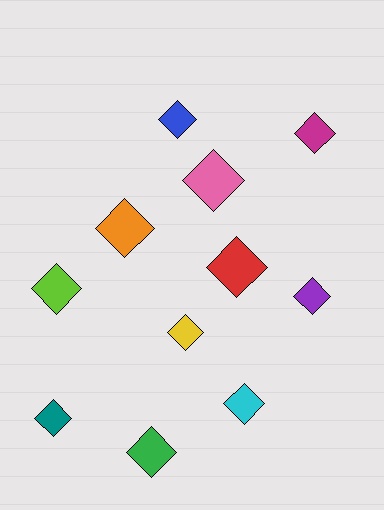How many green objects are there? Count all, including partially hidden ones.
There is 1 green object.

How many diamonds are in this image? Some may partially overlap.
There are 11 diamonds.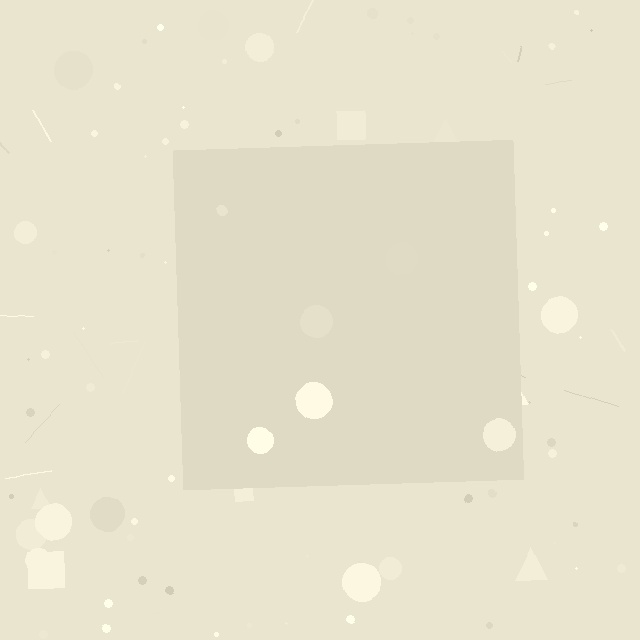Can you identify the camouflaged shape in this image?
The camouflaged shape is a square.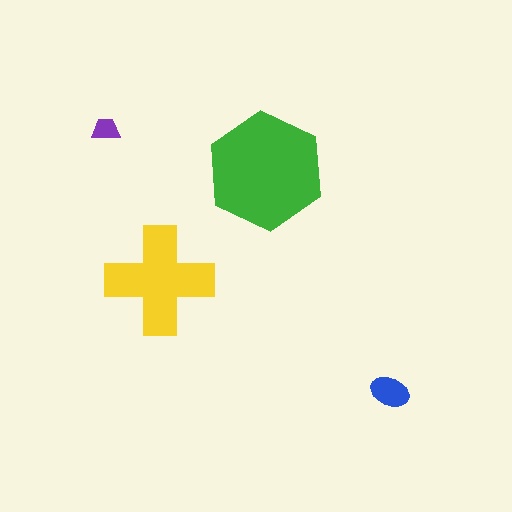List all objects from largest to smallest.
The green hexagon, the yellow cross, the blue ellipse, the purple trapezoid.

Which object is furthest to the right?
The blue ellipse is rightmost.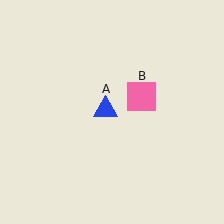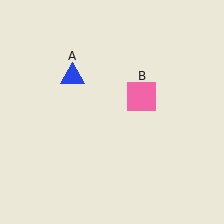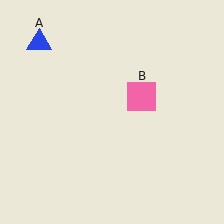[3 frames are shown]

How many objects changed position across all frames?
1 object changed position: blue triangle (object A).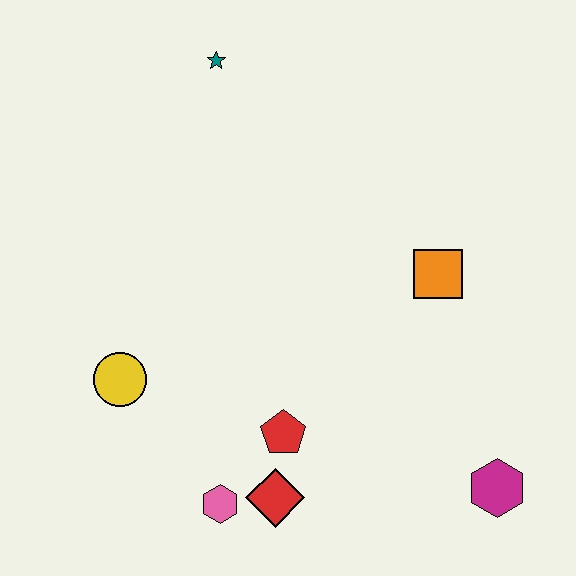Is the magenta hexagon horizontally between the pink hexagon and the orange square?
No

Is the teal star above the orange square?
Yes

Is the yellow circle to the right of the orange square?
No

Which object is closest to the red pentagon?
The red diamond is closest to the red pentagon.